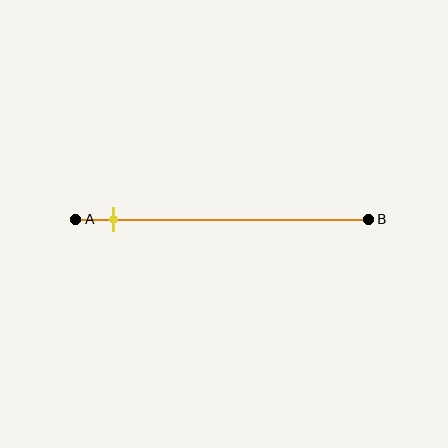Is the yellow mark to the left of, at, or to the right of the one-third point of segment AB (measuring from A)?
The yellow mark is to the left of the one-third point of segment AB.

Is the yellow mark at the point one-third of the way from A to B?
No, the mark is at about 15% from A, not at the 33% one-third point.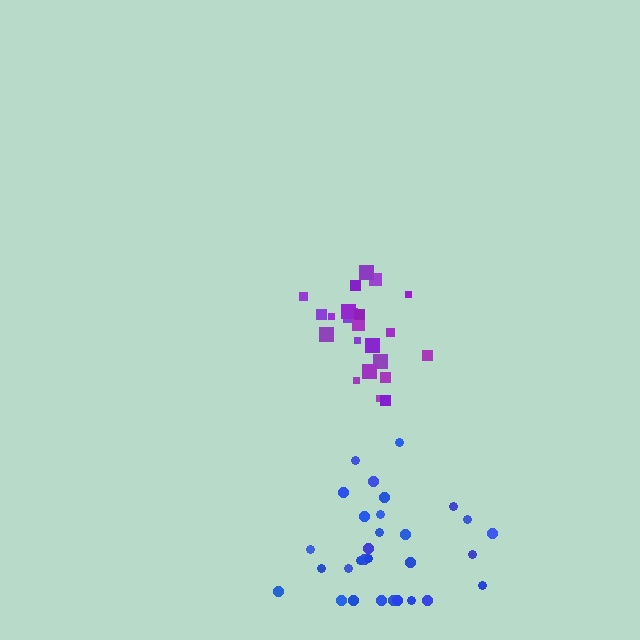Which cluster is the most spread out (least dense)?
Blue.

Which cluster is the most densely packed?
Purple.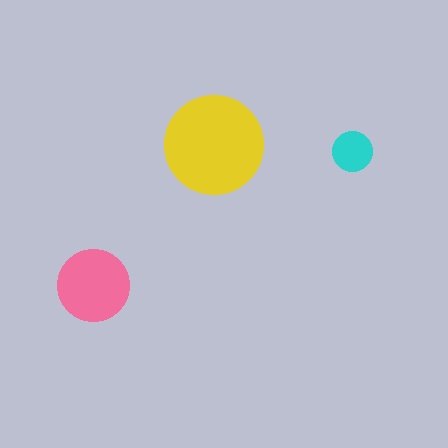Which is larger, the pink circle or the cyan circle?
The pink one.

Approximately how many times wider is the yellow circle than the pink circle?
About 1.5 times wider.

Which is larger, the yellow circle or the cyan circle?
The yellow one.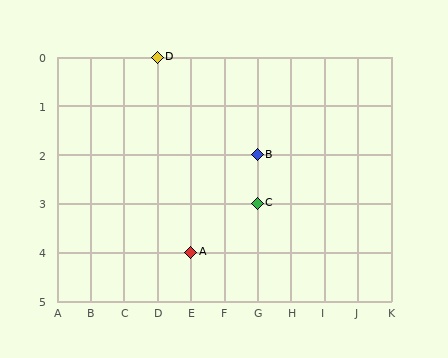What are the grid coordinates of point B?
Point B is at grid coordinates (G, 2).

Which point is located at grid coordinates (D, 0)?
Point D is at (D, 0).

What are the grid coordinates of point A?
Point A is at grid coordinates (E, 4).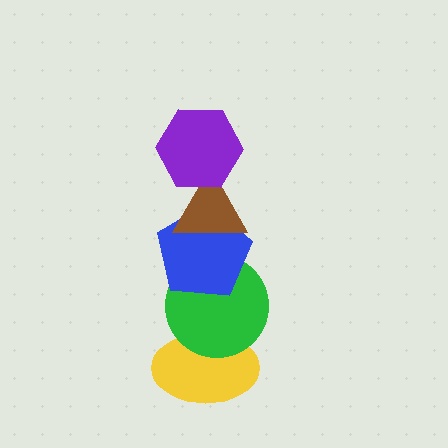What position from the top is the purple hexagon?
The purple hexagon is 1st from the top.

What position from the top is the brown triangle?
The brown triangle is 2nd from the top.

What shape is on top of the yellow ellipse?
The green circle is on top of the yellow ellipse.